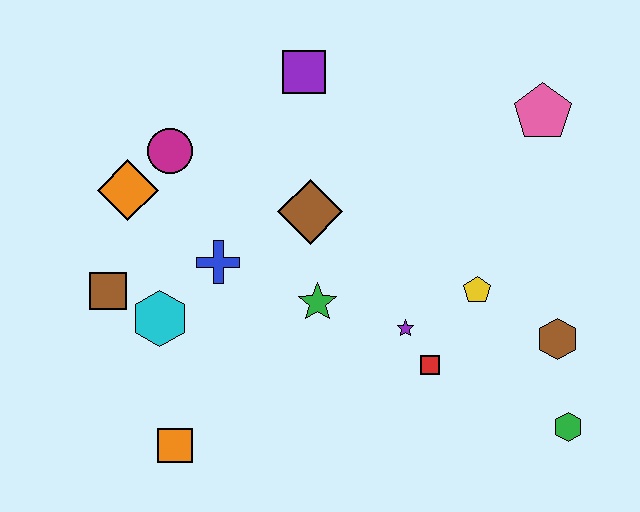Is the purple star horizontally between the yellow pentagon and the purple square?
Yes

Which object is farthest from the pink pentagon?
The orange square is farthest from the pink pentagon.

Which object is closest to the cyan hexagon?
The brown square is closest to the cyan hexagon.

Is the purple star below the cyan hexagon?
Yes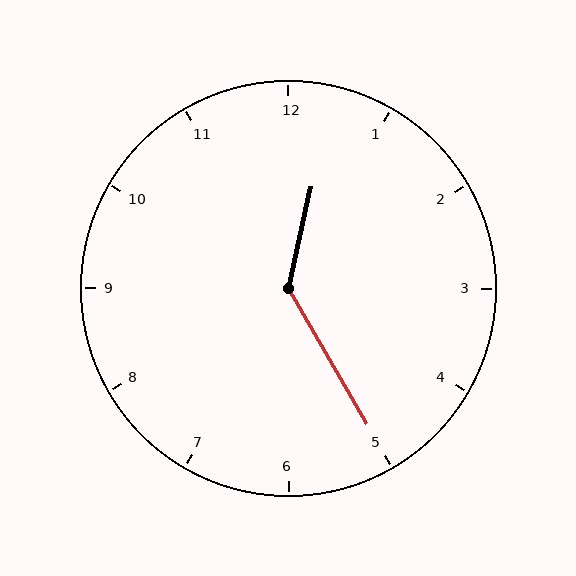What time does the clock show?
12:25.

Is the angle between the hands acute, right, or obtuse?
It is obtuse.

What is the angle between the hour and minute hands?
Approximately 138 degrees.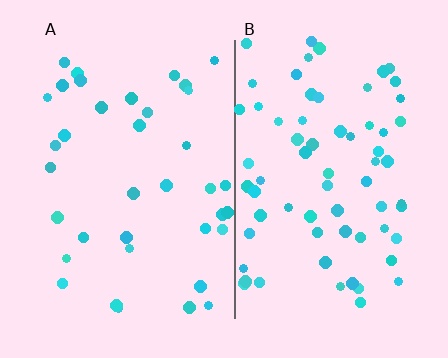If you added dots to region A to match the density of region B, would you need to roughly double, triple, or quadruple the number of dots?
Approximately double.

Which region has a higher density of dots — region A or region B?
B (the right).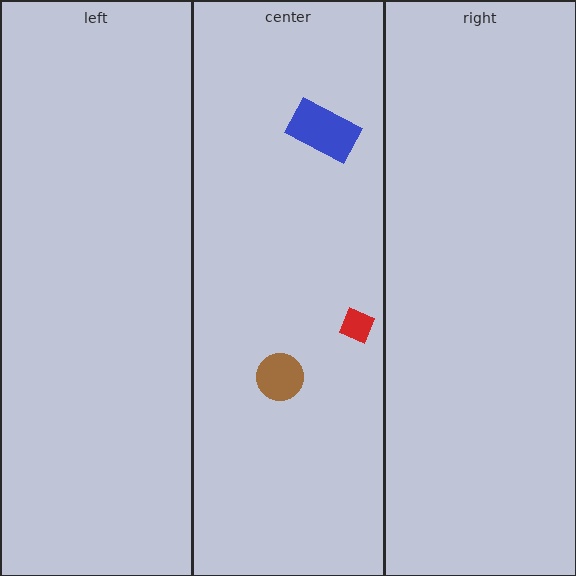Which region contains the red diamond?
The center region.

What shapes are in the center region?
The red diamond, the blue rectangle, the brown circle.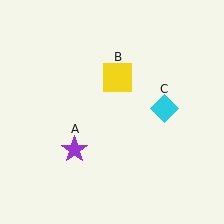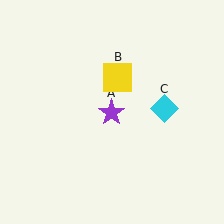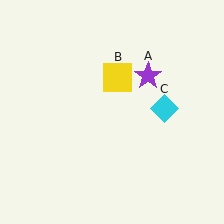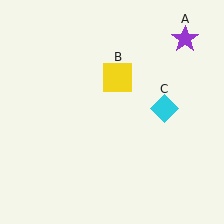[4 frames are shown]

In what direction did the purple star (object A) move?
The purple star (object A) moved up and to the right.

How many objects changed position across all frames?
1 object changed position: purple star (object A).